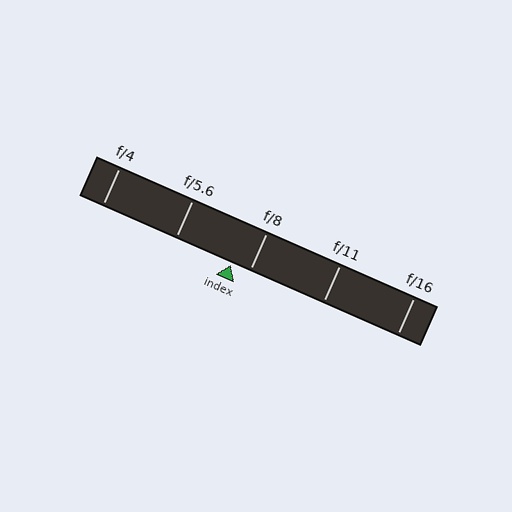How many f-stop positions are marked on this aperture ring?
There are 5 f-stop positions marked.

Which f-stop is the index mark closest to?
The index mark is closest to f/8.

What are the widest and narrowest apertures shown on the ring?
The widest aperture shown is f/4 and the narrowest is f/16.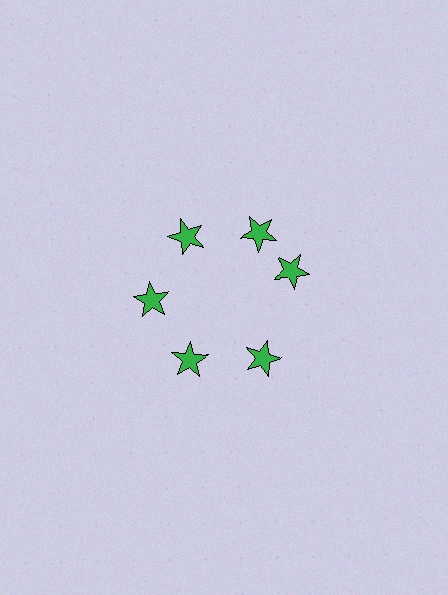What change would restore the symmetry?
The symmetry would be restored by rotating it back into even spacing with its neighbors so that all 6 stars sit at equal angles and equal distance from the center.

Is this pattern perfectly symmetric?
No. The 6 green stars are arranged in a ring, but one element near the 3 o'clock position is rotated out of alignment along the ring, breaking the 6-fold rotational symmetry.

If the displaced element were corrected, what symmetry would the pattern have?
It would have 6-fold rotational symmetry — the pattern would map onto itself every 60 degrees.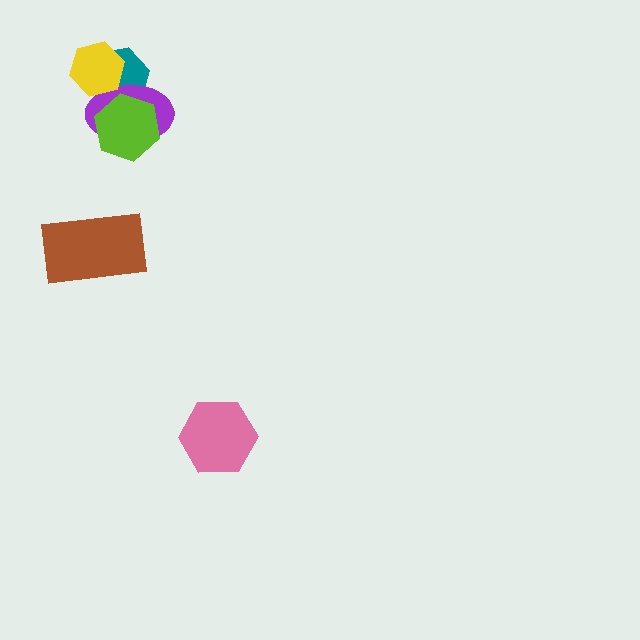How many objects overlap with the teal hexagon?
3 objects overlap with the teal hexagon.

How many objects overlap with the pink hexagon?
0 objects overlap with the pink hexagon.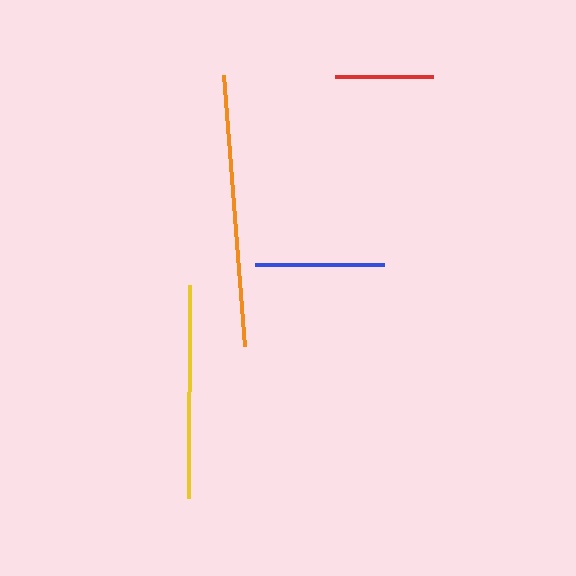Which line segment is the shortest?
The red line is the shortest at approximately 98 pixels.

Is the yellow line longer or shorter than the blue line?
The yellow line is longer than the blue line.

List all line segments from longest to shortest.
From longest to shortest: orange, yellow, blue, red.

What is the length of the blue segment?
The blue segment is approximately 129 pixels long.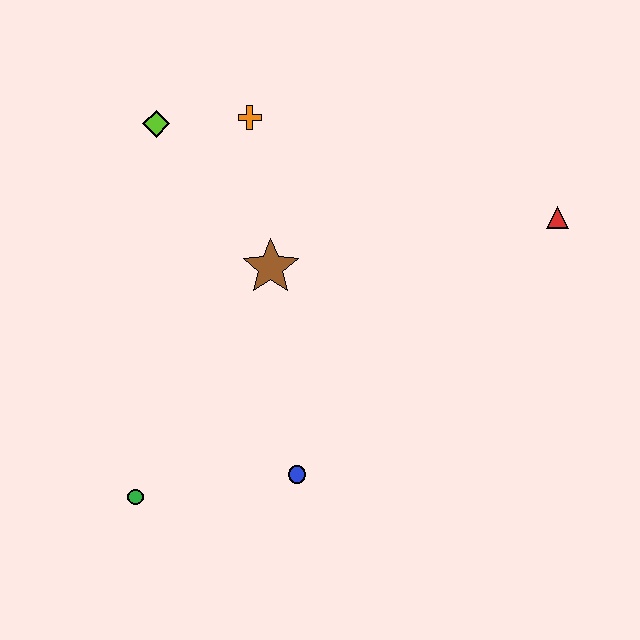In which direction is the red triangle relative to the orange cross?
The red triangle is to the right of the orange cross.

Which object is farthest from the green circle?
The red triangle is farthest from the green circle.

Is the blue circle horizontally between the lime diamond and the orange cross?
No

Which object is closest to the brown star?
The orange cross is closest to the brown star.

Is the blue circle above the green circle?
Yes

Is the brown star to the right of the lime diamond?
Yes